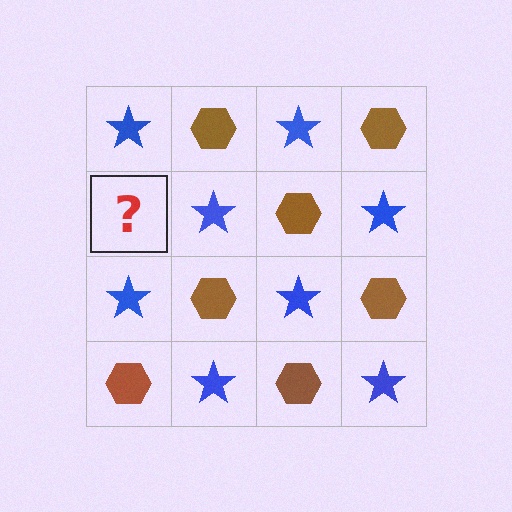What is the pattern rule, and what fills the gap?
The rule is that it alternates blue star and brown hexagon in a checkerboard pattern. The gap should be filled with a brown hexagon.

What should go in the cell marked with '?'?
The missing cell should contain a brown hexagon.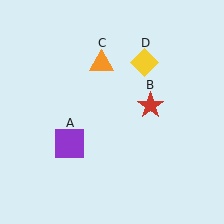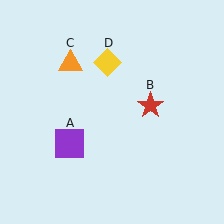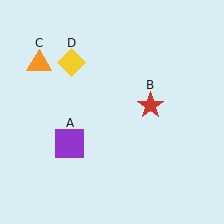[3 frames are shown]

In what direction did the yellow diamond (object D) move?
The yellow diamond (object D) moved left.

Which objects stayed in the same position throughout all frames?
Purple square (object A) and red star (object B) remained stationary.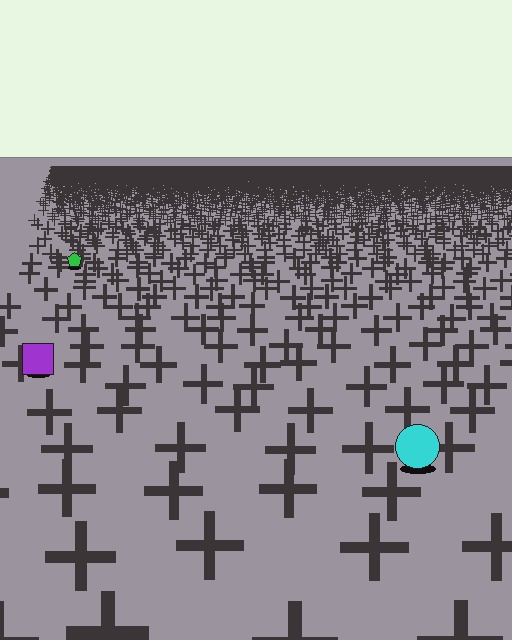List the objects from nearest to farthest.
From nearest to farthest: the cyan circle, the purple square, the green pentagon.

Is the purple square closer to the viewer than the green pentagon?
Yes. The purple square is closer — you can tell from the texture gradient: the ground texture is coarser near it.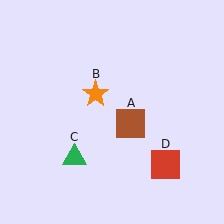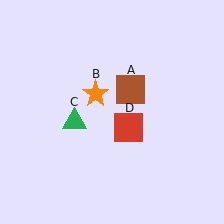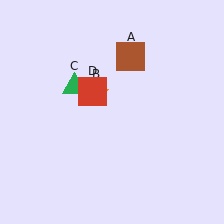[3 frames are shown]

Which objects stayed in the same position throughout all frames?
Orange star (object B) remained stationary.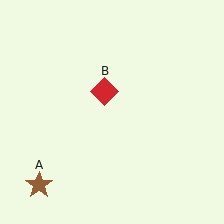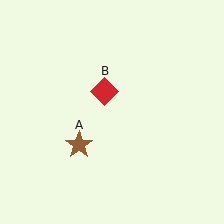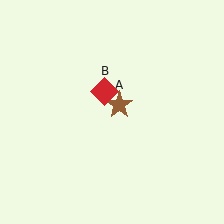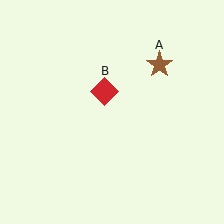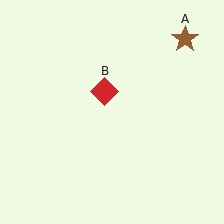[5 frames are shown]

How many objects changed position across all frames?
1 object changed position: brown star (object A).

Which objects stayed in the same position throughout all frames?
Red diamond (object B) remained stationary.